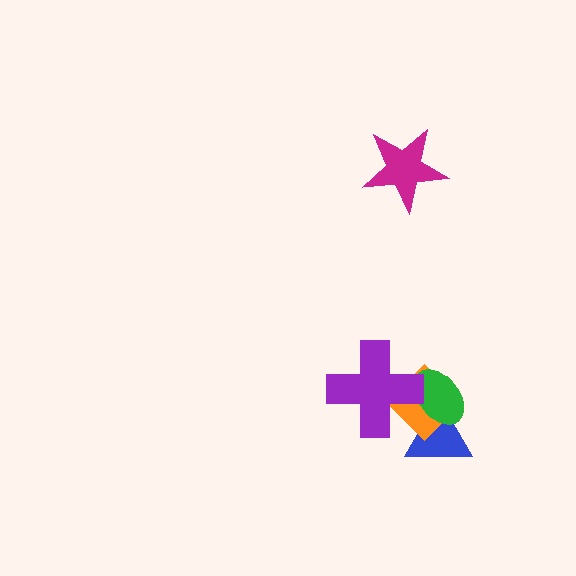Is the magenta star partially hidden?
No, no other shape covers it.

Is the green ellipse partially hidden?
Yes, it is partially covered by another shape.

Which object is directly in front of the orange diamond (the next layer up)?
The green ellipse is directly in front of the orange diamond.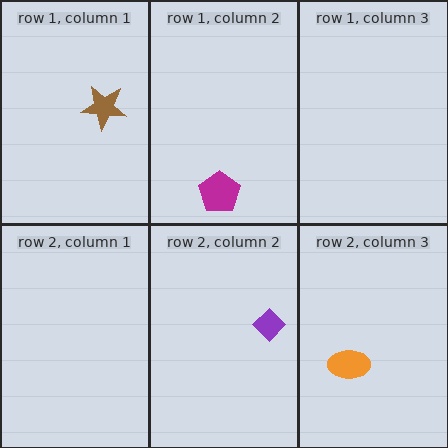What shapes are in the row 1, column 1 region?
The brown star.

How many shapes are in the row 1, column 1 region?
1.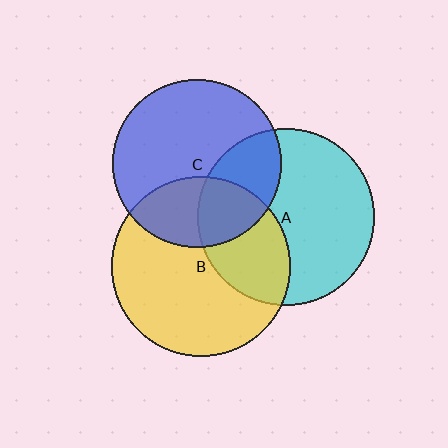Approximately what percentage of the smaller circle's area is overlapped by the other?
Approximately 35%.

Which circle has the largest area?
Circle B (yellow).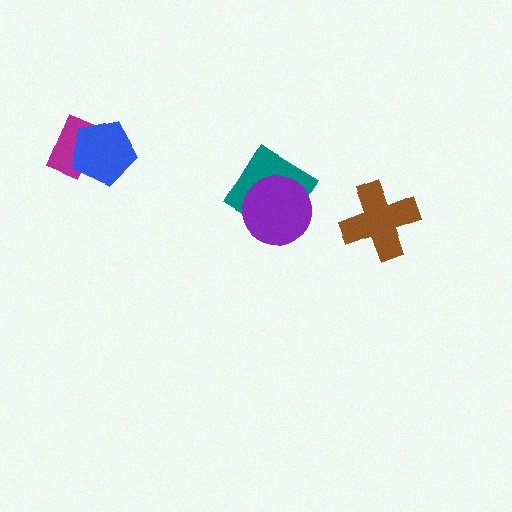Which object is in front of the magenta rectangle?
The blue pentagon is in front of the magenta rectangle.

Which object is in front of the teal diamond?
The purple circle is in front of the teal diamond.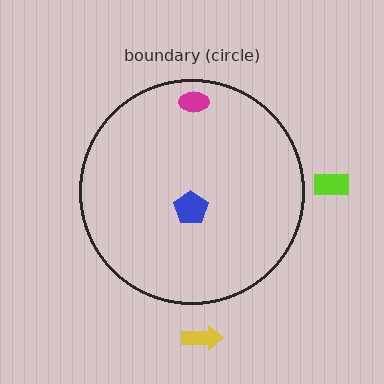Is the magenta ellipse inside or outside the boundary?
Inside.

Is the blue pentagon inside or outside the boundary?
Inside.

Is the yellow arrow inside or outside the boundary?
Outside.